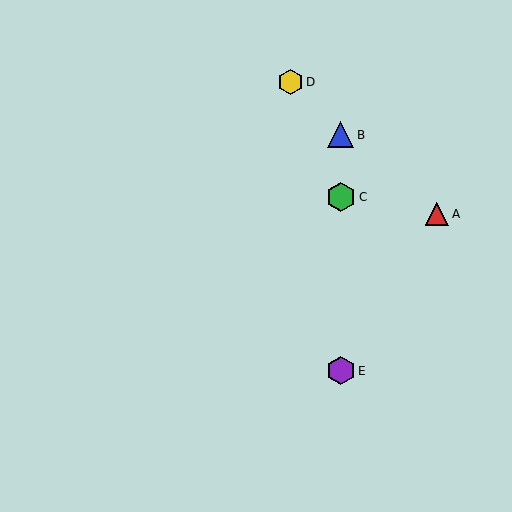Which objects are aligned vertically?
Objects B, C, E are aligned vertically.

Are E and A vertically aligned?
No, E is at x≈341 and A is at x≈437.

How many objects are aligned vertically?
3 objects (B, C, E) are aligned vertically.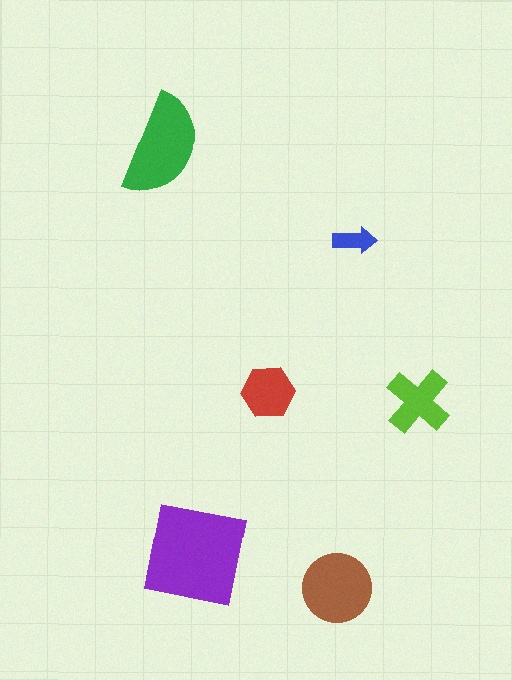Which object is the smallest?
The blue arrow.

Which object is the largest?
The purple square.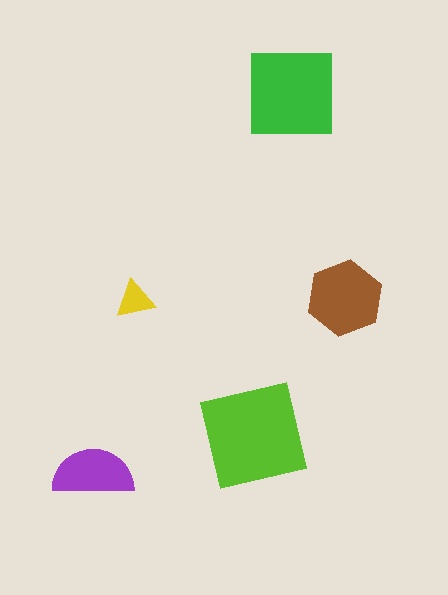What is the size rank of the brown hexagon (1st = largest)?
3rd.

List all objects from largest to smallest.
The lime square, the green square, the brown hexagon, the purple semicircle, the yellow triangle.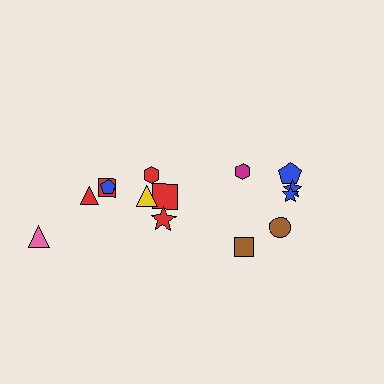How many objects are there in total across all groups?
There are 14 objects.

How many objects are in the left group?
There are 8 objects.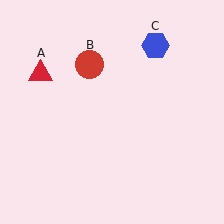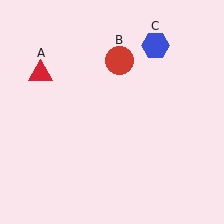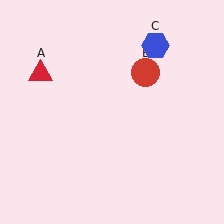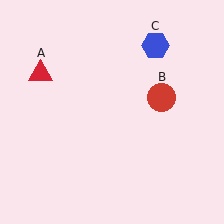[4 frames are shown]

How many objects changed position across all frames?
1 object changed position: red circle (object B).